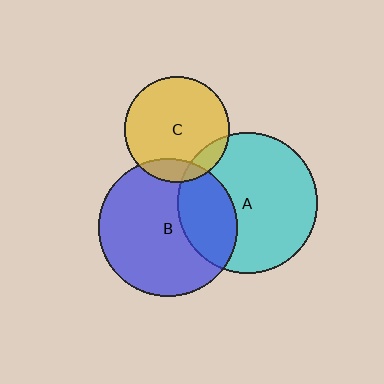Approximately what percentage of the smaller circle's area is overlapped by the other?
Approximately 15%.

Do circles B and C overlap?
Yes.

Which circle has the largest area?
Circle A (cyan).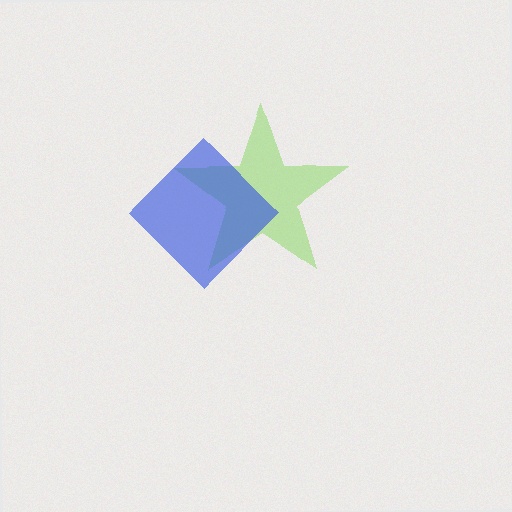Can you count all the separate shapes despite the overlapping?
Yes, there are 2 separate shapes.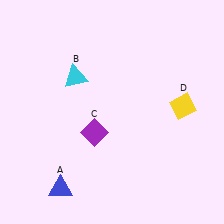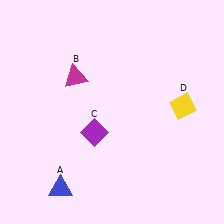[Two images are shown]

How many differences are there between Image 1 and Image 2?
There is 1 difference between the two images.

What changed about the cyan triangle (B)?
In Image 1, B is cyan. In Image 2, it changed to magenta.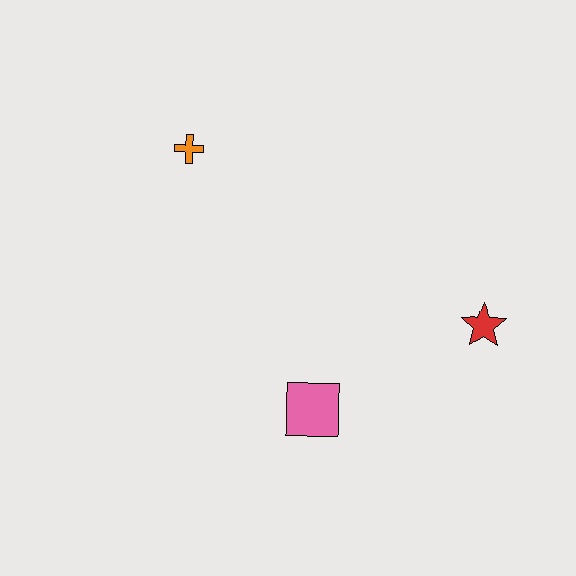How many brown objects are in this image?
There are no brown objects.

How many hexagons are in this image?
There are no hexagons.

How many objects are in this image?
There are 3 objects.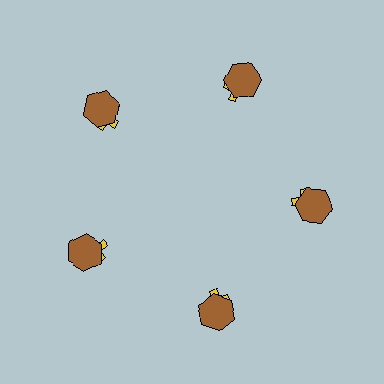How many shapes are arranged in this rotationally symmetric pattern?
There are 10 shapes, arranged in 5 groups of 2.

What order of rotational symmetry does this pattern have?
This pattern has 5-fold rotational symmetry.